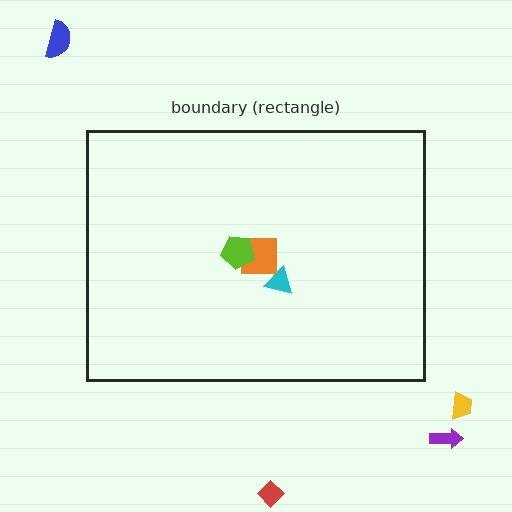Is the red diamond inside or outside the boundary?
Outside.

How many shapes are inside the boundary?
3 inside, 4 outside.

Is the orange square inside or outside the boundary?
Inside.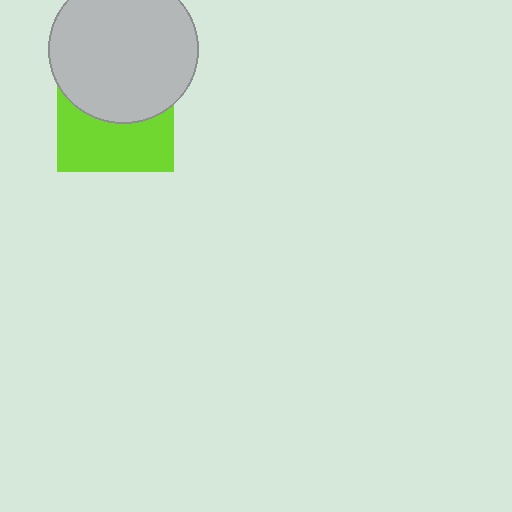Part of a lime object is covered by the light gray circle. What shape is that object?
It is a square.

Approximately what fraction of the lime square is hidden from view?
Roughly 51% of the lime square is hidden behind the light gray circle.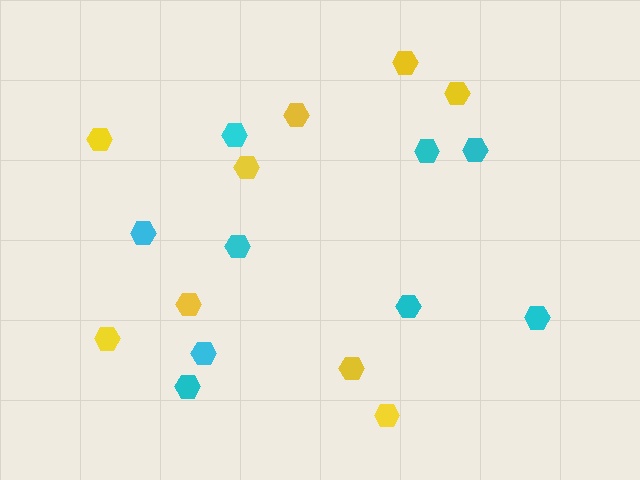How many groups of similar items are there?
There are 2 groups: one group of yellow hexagons (9) and one group of cyan hexagons (9).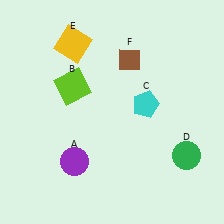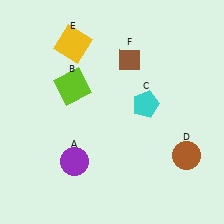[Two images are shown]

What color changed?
The circle (D) changed from green in Image 1 to brown in Image 2.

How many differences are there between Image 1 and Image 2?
There is 1 difference between the two images.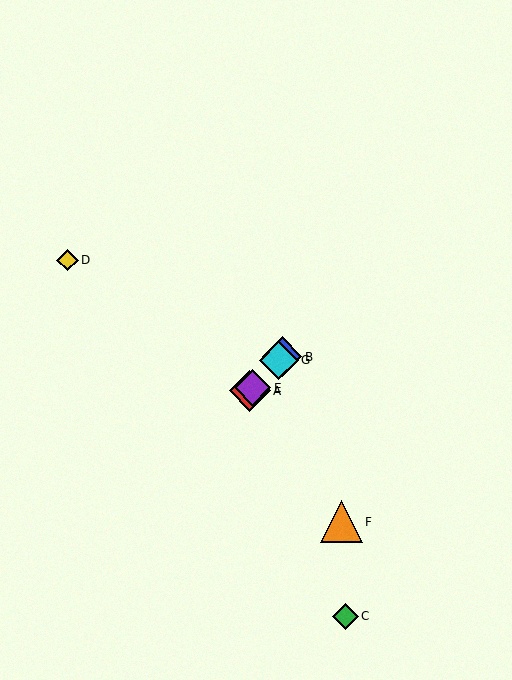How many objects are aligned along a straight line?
4 objects (A, B, E, G) are aligned along a straight line.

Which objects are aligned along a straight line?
Objects A, B, E, G are aligned along a straight line.